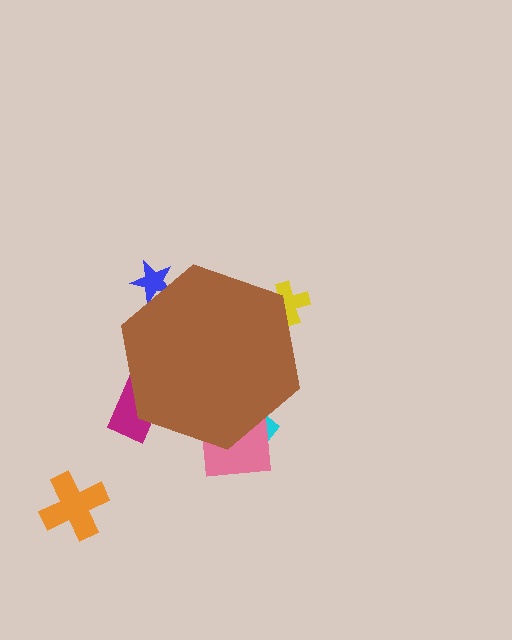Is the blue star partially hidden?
Yes, the blue star is partially hidden behind the brown hexagon.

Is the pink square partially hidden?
Yes, the pink square is partially hidden behind the brown hexagon.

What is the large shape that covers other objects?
A brown hexagon.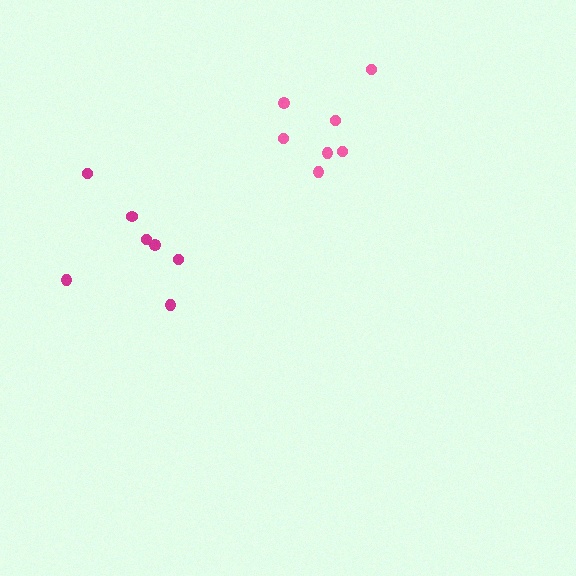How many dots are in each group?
Group 1: 7 dots, Group 2: 7 dots (14 total).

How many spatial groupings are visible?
There are 2 spatial groupings.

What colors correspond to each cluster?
The clusters are colored: magenta, pink.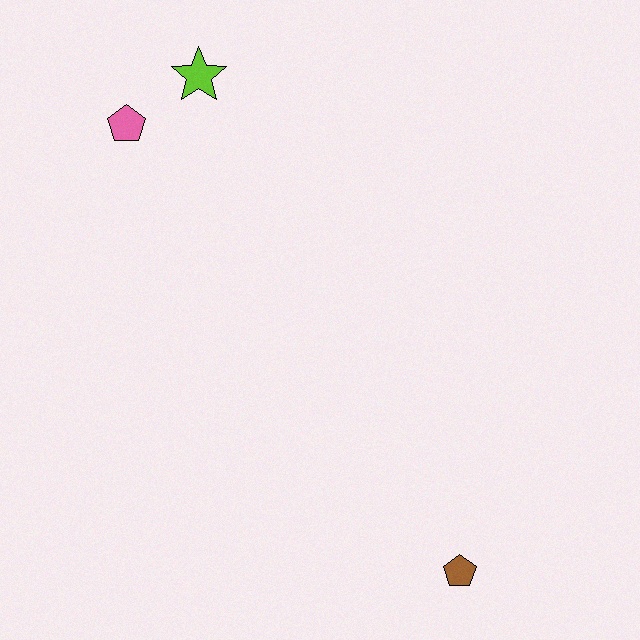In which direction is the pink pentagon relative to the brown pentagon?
The pink pentagon is above the brown pentagon.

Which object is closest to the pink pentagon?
The lime star is closest to the pink pentagon.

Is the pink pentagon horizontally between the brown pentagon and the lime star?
No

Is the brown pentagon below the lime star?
Yes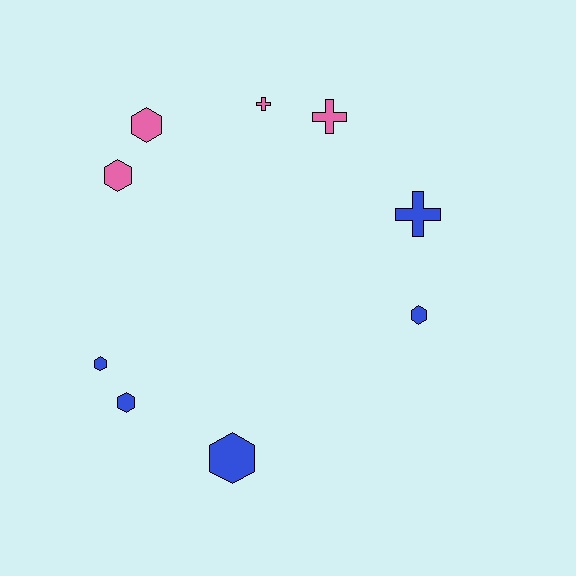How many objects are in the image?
There are 9 objects.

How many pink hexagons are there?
There are 2 pink hexagons.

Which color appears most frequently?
Blue, with 5 objects.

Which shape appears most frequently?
Hexagon, with 6 objects.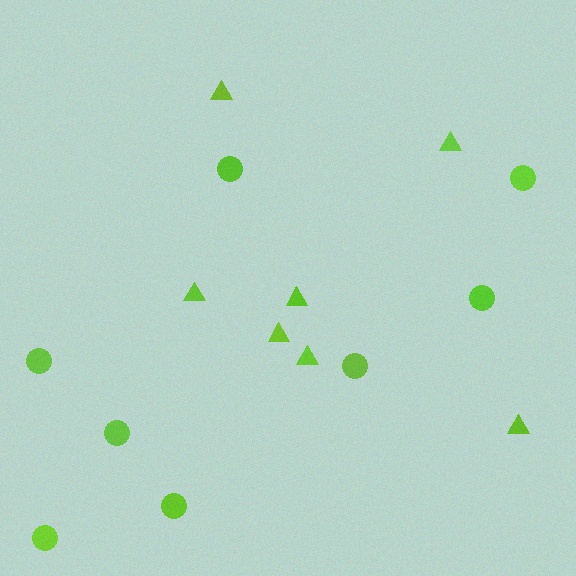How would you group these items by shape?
There are 2 groups: one group of triangles (7) and one group of circles (8).